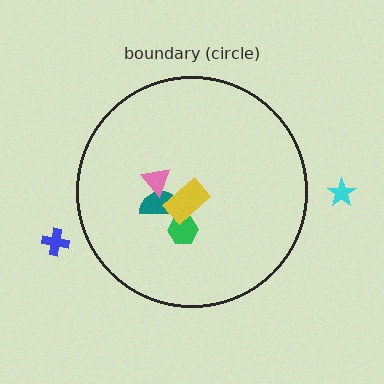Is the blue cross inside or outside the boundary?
Outside.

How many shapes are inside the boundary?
4 inside, 2 outside.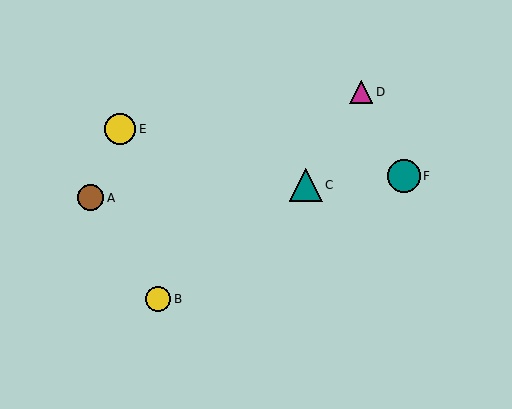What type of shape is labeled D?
Shape D is a magenta triangle.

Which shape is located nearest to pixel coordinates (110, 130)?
The yellow circle (labeled E) at (120, 129) is nearest to that location.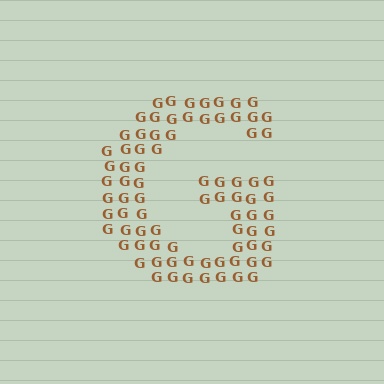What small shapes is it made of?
It is made of small letter G's.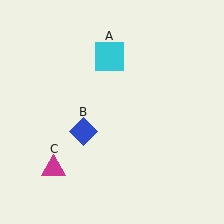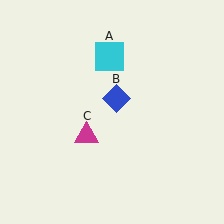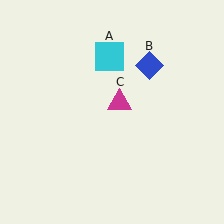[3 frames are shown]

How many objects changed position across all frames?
2 objects changed position: blue diamond (object B), magenta triangle (object C).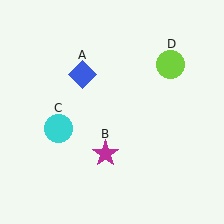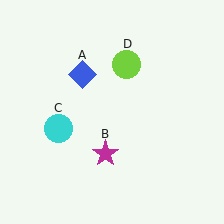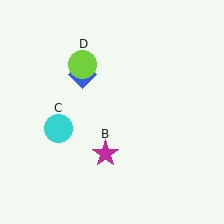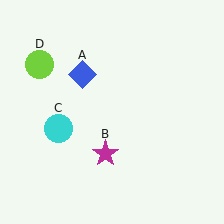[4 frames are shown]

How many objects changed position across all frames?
1 object changed position: lime circle (object D).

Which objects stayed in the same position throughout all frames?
Blue diamond (object A) and magenta star (object B) and cyan circle (object C) remained stationary.